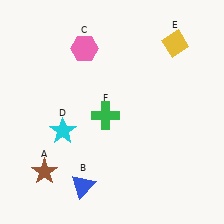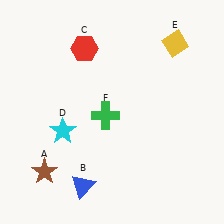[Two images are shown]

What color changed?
The hexagon (C) changed from pink in Image 1 to red in Image 2.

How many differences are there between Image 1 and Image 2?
There is 1 difference between the two images.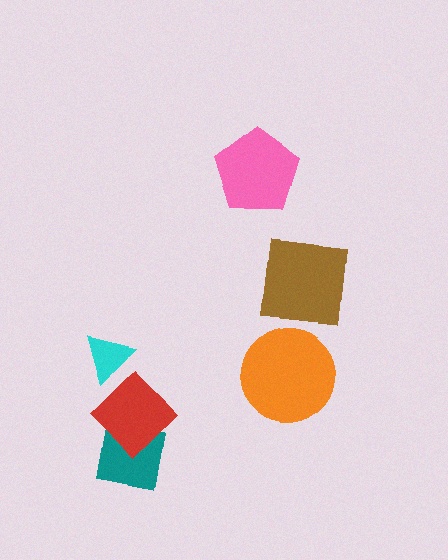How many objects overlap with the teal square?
1 object overlaps with the teal square.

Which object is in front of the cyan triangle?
The red diamond is in front of the cyan triangle.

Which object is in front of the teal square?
The red diamond is in front of the teal square.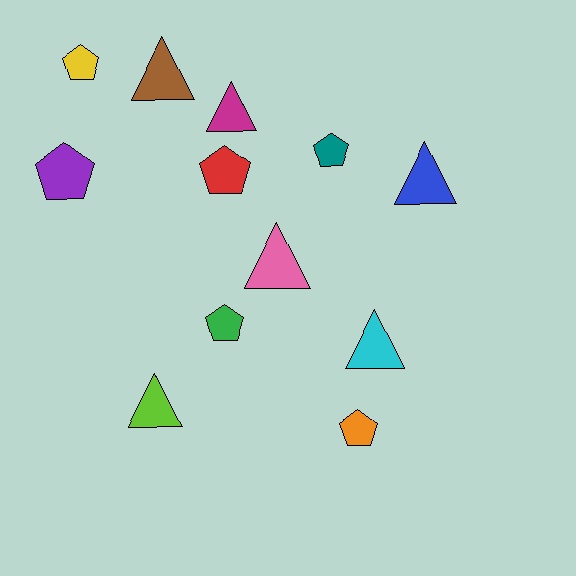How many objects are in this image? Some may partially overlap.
There are 12 objects.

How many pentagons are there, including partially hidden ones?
There are 6 pentagons.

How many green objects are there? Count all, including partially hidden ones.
There is 1 green object.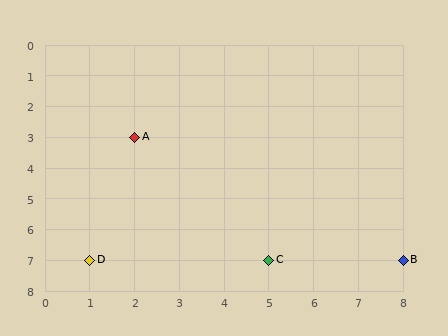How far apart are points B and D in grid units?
Points B and D are 7 columns apart.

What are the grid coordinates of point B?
Point B is at grid coordinates (8, 7).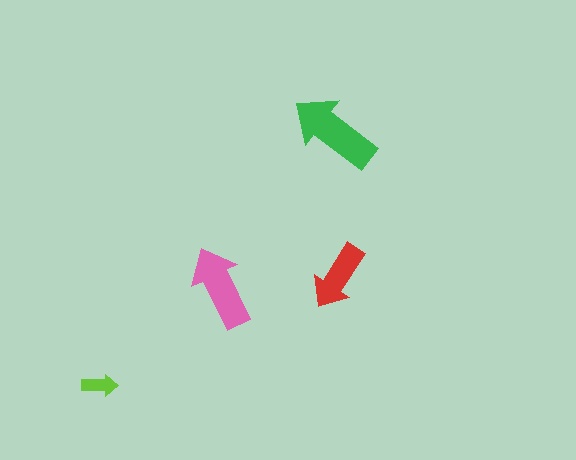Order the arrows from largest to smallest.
the green one, the pink one, the red one, the lime one.